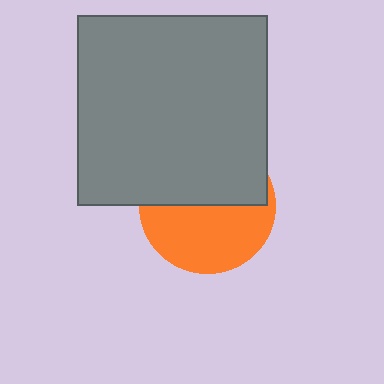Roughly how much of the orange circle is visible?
About half of it is visible (roughly 52%).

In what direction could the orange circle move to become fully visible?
The orange circle could move down. That would shift it out from behind the gray square entirely.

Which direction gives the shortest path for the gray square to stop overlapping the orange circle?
Moving up gives the shortest separation.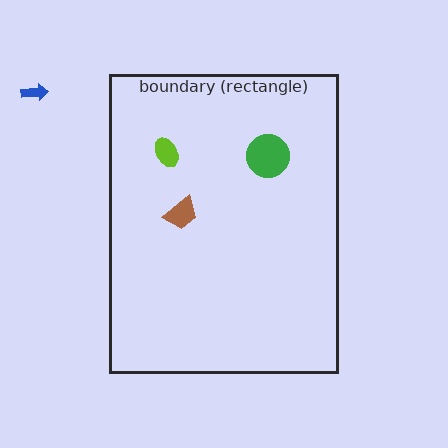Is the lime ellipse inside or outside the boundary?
Inside.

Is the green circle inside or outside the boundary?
Inside.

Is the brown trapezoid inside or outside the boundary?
Inside.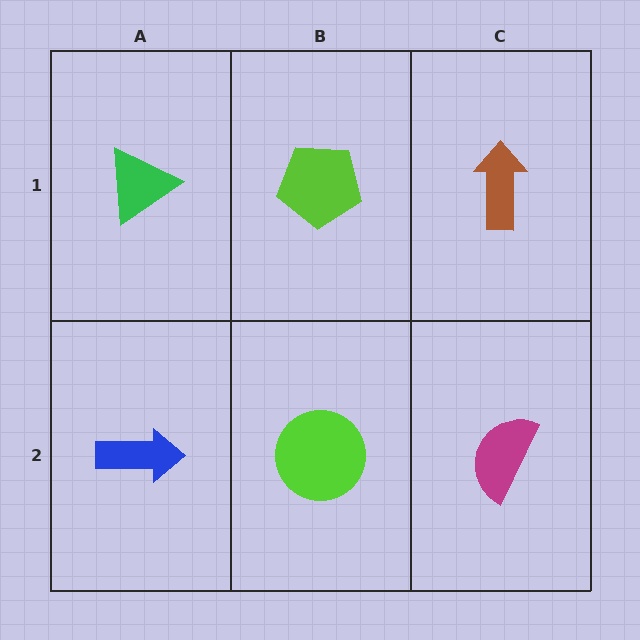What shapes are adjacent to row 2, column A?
A green triangle (row 1, column A), a lime circle (row 2, column B).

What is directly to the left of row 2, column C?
A lime circle.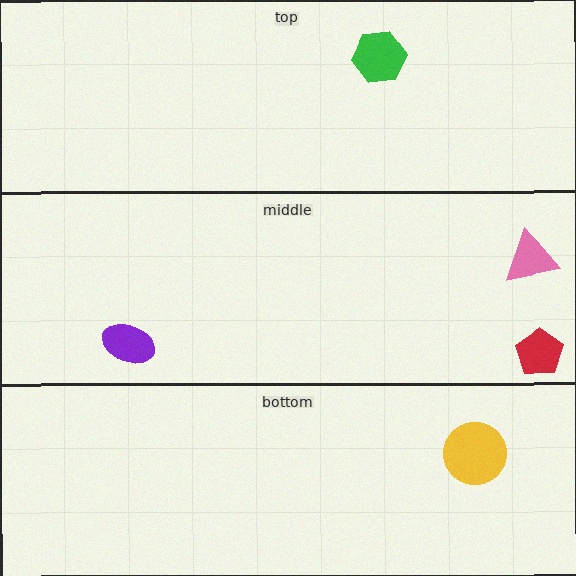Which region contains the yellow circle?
The bottom region.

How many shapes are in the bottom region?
1.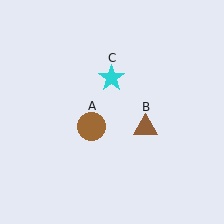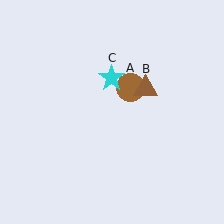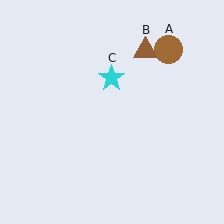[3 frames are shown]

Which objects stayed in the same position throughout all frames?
Cyan star (object C) remained stationary.